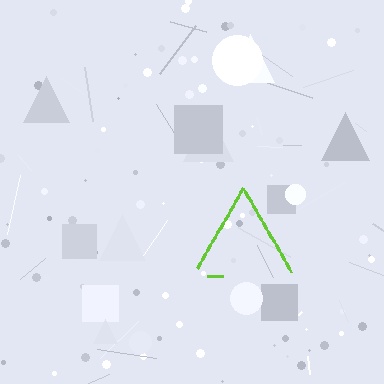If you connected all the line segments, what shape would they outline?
They would outline a triangle.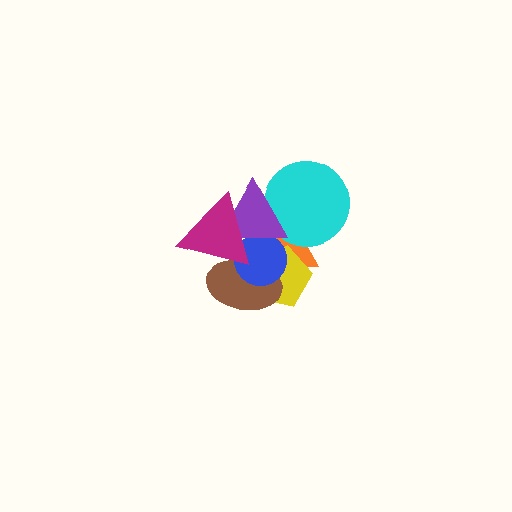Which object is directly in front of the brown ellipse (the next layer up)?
The blue circle is directly in front of the brown ellipse.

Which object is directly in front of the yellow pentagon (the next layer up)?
The brown ellipse is directly in front of the yellow pentagon.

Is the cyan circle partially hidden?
Yes, it is partially covered by another shape.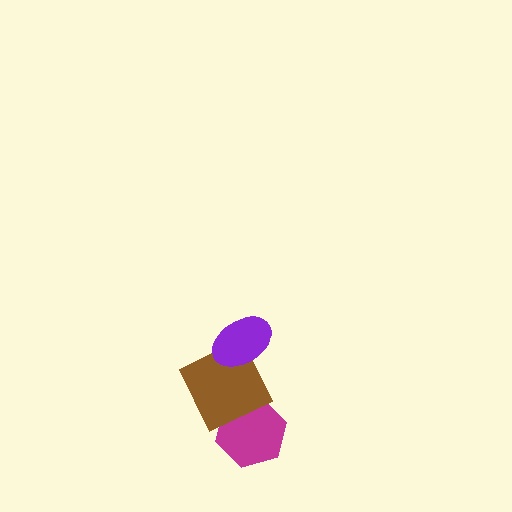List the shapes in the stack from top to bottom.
From top to bottom: the purple ellipse, the brown square, the magenta hexagon.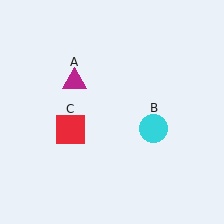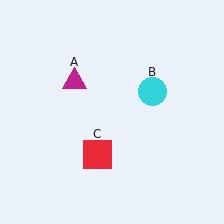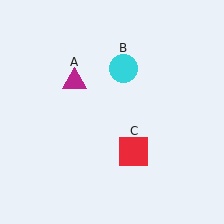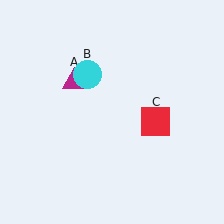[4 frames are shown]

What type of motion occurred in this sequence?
The cyan circle (object B), red square (object C) rotated counterclockwise around the center of the scene.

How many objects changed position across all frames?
2 objects changed position: cyan circle (object B), red square (object C).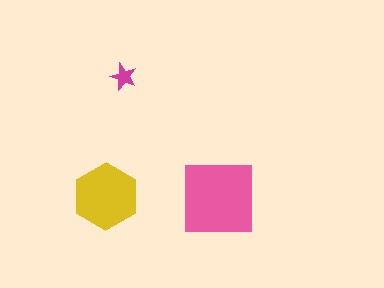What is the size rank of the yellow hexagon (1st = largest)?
2nd.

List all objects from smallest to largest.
The magenta star, the yellow hexagon, the pink square.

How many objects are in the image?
There are 3 objects in the image.